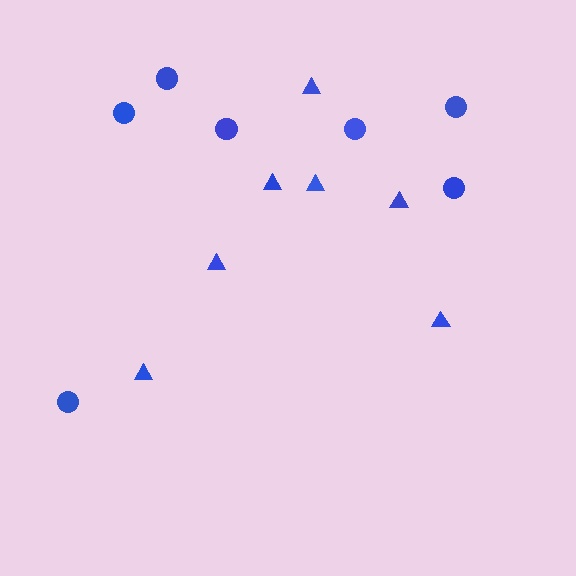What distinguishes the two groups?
There are 2 groups: one group of circles (7) and one group of triangles (7).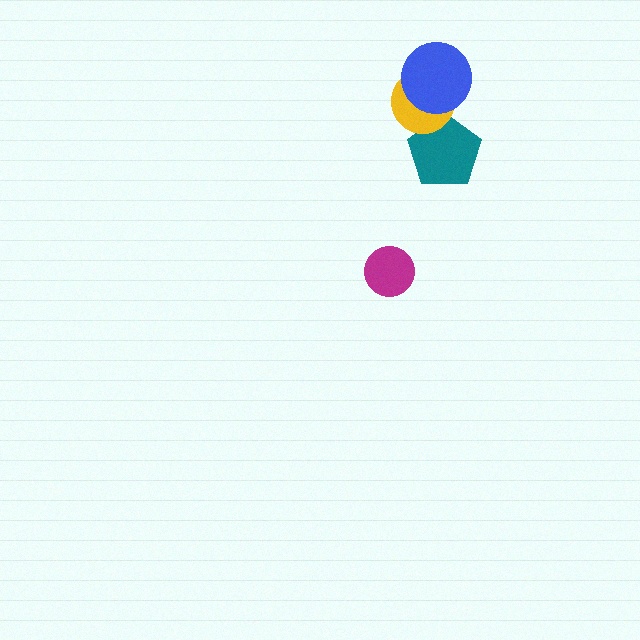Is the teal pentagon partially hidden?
Yes, it is partially covered by another shape.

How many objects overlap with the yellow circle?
2 objects overlap with the yellow circle.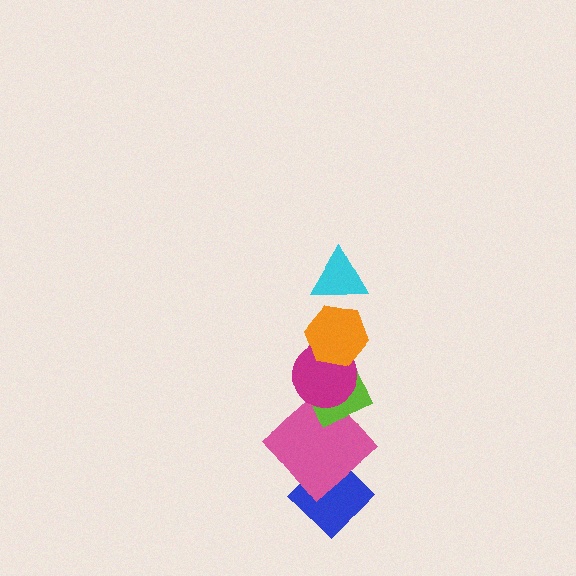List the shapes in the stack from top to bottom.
From top to bottom: the cyan triangle, the orange hexagon, the magenta circle, the lime diamond, the pink diamond, the blue diamond.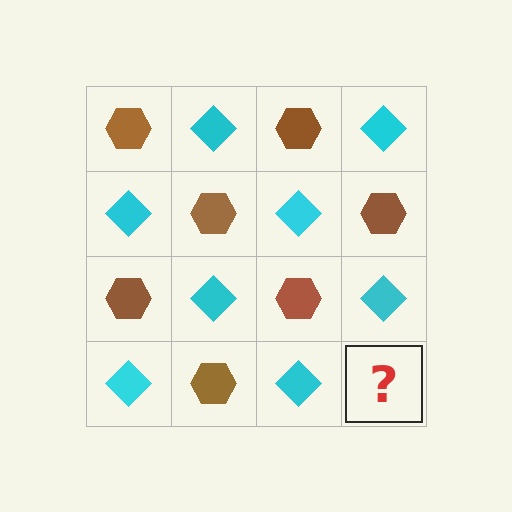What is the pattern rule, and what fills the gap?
The rule is that it alternates brown hexagon and cyan diamond in a checkerboard pattern. The gap should be filled with a brown hexagon.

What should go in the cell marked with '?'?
The missing cell should contain a brown hexagon.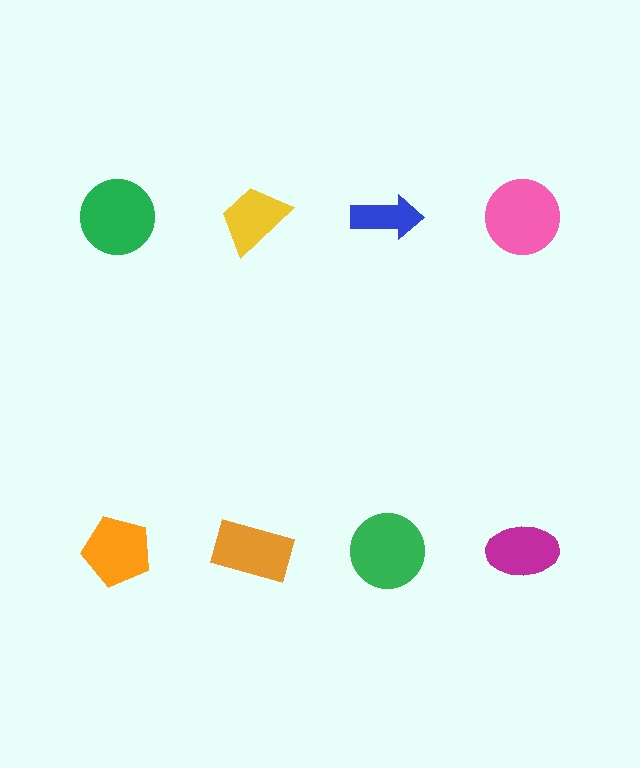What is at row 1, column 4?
A pink circle.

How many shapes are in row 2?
4 shapes.